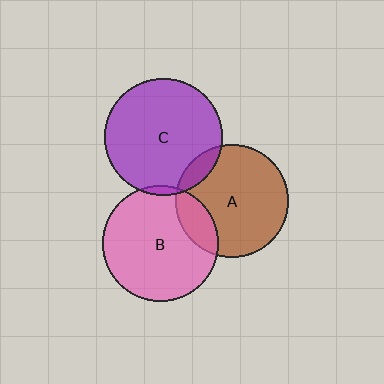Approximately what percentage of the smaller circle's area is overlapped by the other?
Approximately 10%.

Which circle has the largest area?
Circle C (purple).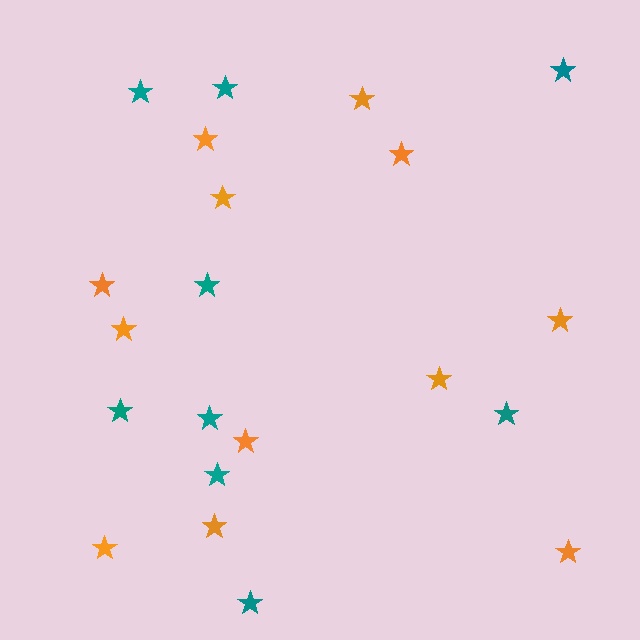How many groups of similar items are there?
There are 2 groups: one group of teal stars (9) and one group of orange stars (12).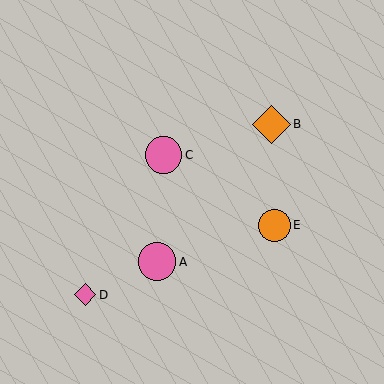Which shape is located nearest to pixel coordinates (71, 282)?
The pink diamond (labeled D) at (85, 295) is nearest to that location.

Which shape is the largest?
The pink circle (labeled A) is the largest.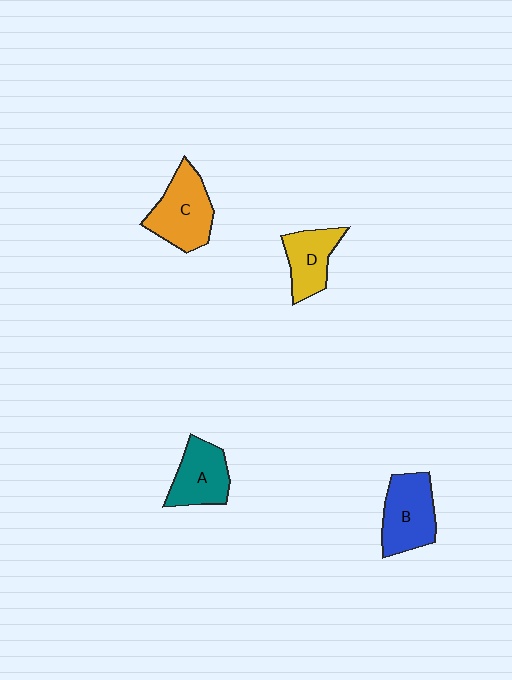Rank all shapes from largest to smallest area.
From largest to smallest: C (orange), B (blue), A (teal), D (yellow).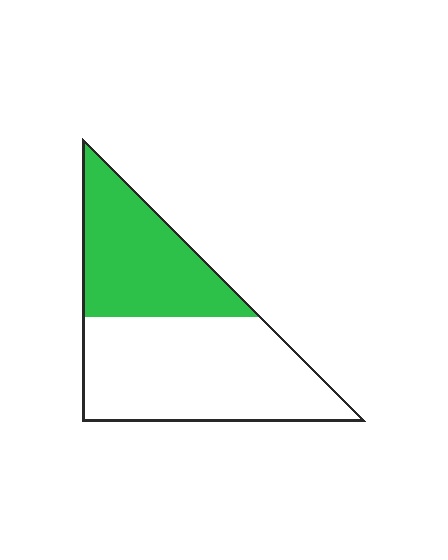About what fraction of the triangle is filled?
About two fifths (2/5).